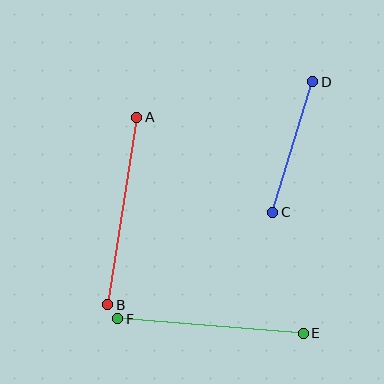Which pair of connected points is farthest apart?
Points A and B are farthest apart.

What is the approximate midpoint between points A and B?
The midpoint is at approximately (122, 211) pixels.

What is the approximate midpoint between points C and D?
The midpoint is at approximately (293, 147) pixels.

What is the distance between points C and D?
The distance is approximately 137 pixels.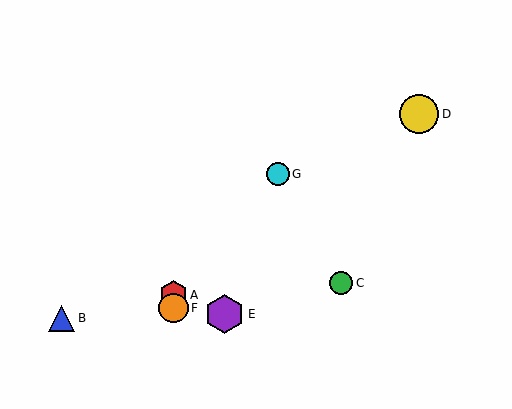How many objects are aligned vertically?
2 objects (A, F) are aligned vertically.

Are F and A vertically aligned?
Yes, both are at x≈173.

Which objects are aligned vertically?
Objects A, F are aligned vertically.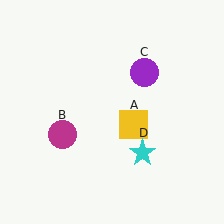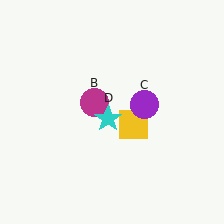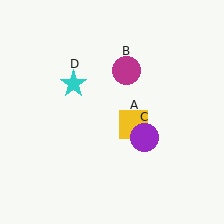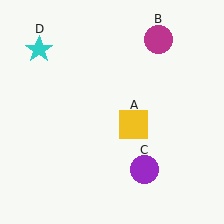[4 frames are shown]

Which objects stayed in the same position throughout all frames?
Yellow square (object A) remained stationary.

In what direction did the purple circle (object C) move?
The purple circle (object C) moved down.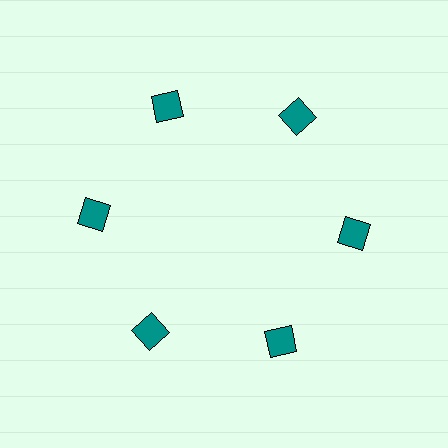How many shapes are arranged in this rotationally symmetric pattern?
There are 6 shapes, arranged in 6 groups of 1.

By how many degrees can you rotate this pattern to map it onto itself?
The pattern maps onto itself every 60 degrees of rotation.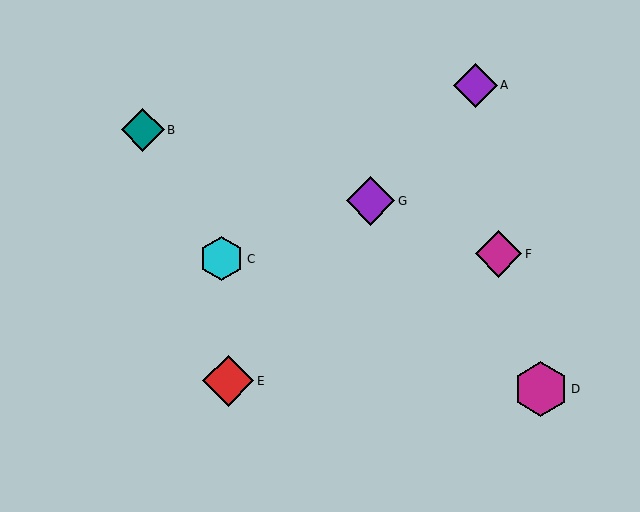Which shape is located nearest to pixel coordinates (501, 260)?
The magenta diamond (labeled F) at (498, 254) is nearest to that location.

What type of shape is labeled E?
Shape E is a red diamond.